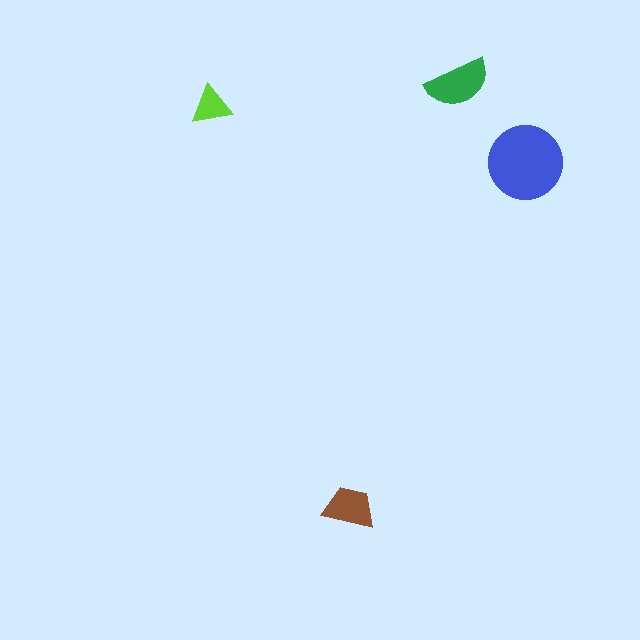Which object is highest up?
The green semicircle is topmost.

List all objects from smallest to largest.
The lime triangle, the brown trapezoid, the green semicircle, the blue circle.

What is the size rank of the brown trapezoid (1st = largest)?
3rd.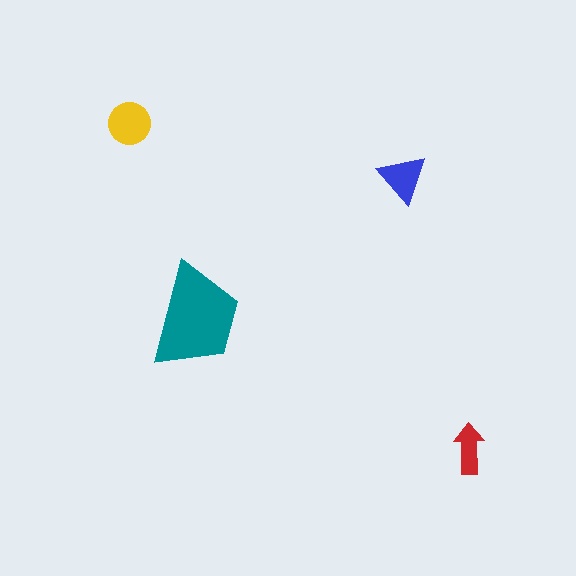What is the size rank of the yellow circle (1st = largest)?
2nd.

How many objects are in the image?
There are 4 objects in the image.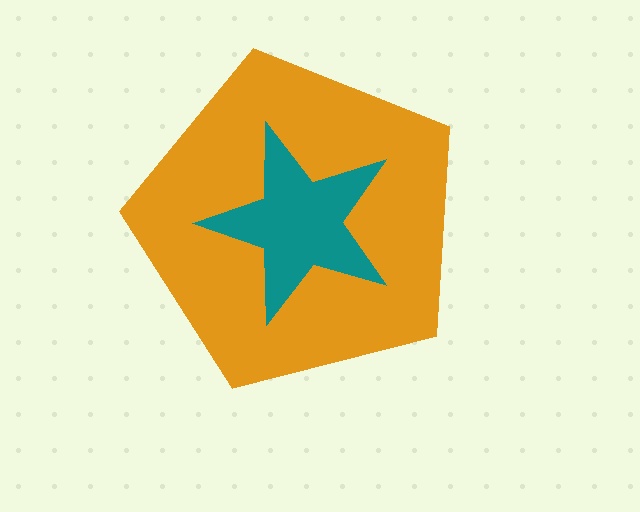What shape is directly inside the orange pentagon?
The teal star.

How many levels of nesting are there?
2.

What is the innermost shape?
The teal star.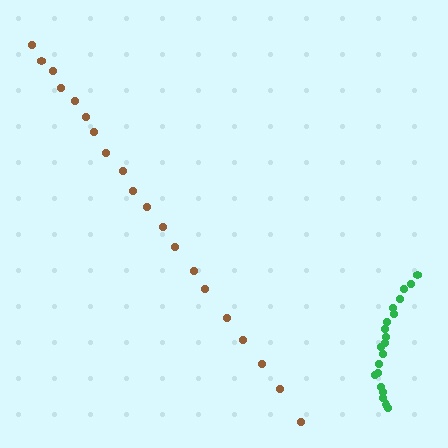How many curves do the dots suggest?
There are 2 distinct paths.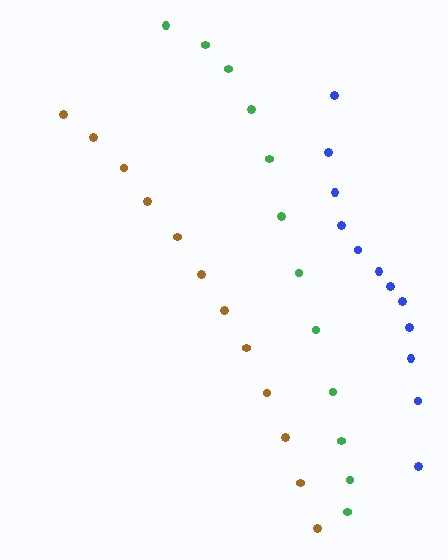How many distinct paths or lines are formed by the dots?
There are 3 distinct paths.